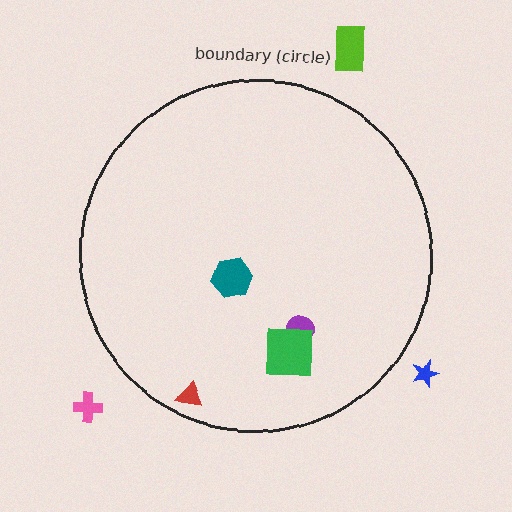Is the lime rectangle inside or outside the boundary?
Outside.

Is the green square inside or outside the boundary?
Inside.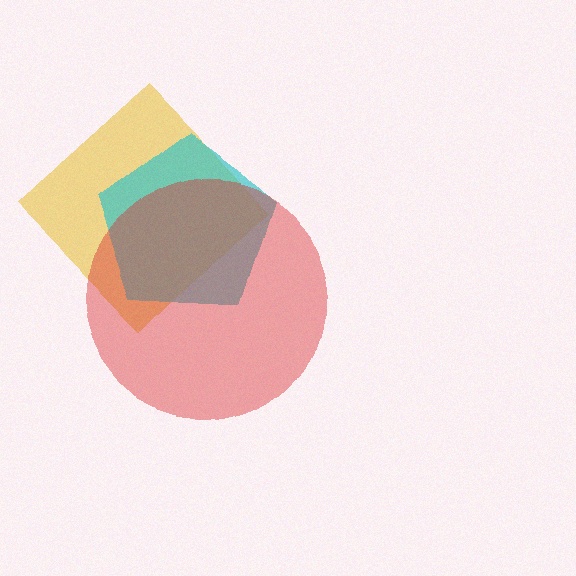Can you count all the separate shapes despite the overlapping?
Yes, there are 3 separate shapes.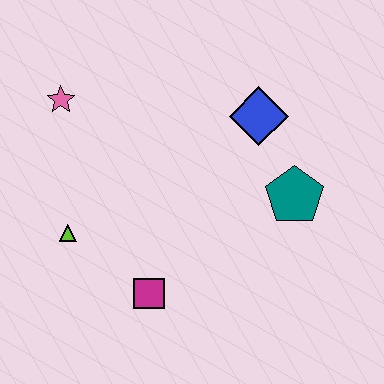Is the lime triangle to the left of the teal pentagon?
Yes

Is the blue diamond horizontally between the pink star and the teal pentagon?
Yes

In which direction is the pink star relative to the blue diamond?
The pink star is to the left of the blue diamond.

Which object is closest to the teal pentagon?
The blue diamond is closest to the teal pentagon.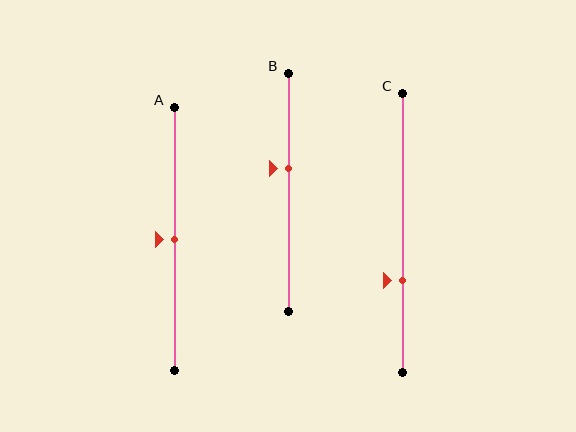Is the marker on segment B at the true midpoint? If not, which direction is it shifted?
No, the marker on segment B is shifted upward by about 10% of the segment length.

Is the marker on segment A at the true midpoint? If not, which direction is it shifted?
Yes, the marker on segment A is at the true midpoint.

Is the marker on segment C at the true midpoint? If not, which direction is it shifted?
No, the marker on segment C is shifted downward by about 17% of the segment length.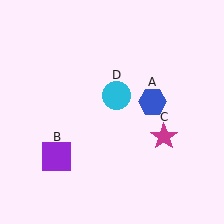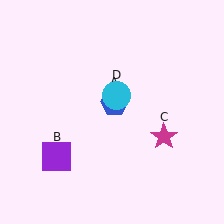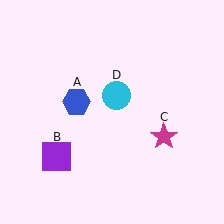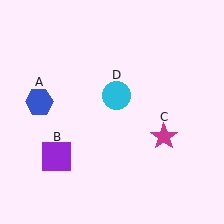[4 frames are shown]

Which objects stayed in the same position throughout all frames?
Purple square (object B) and magenta star (object C) and cyan circle (object D) remained stationary.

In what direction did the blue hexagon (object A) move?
The blue hexagon (object A) moved left.